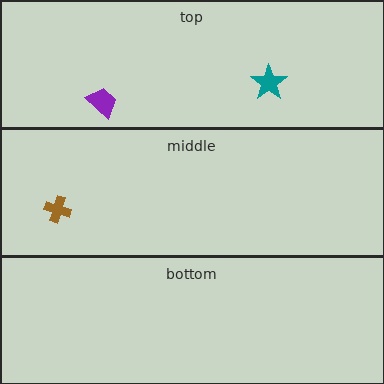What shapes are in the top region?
The purple trapezoid, the teal star.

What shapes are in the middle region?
The brown cross.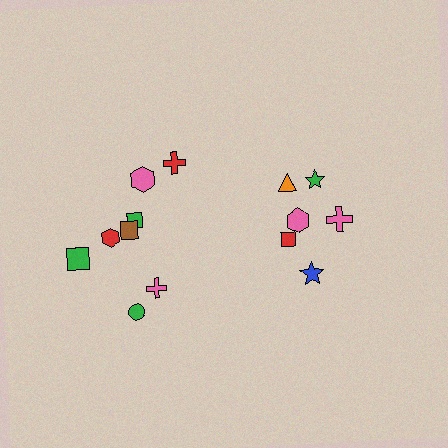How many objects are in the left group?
There are 8 objects.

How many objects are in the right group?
There are 6 objects.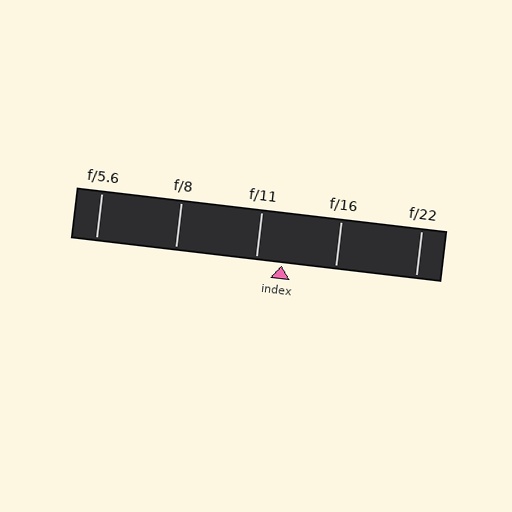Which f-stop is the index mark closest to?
The index mark is closest to f/11.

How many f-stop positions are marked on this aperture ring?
There are 5 f-stop positions marked.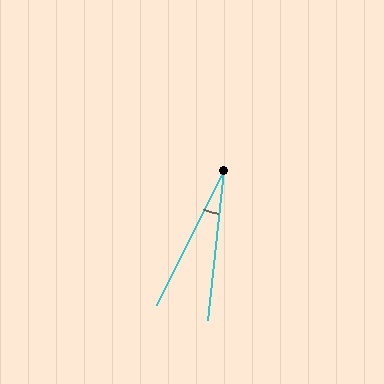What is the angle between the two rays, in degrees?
Approximately 20 degrees.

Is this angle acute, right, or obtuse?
It is acute.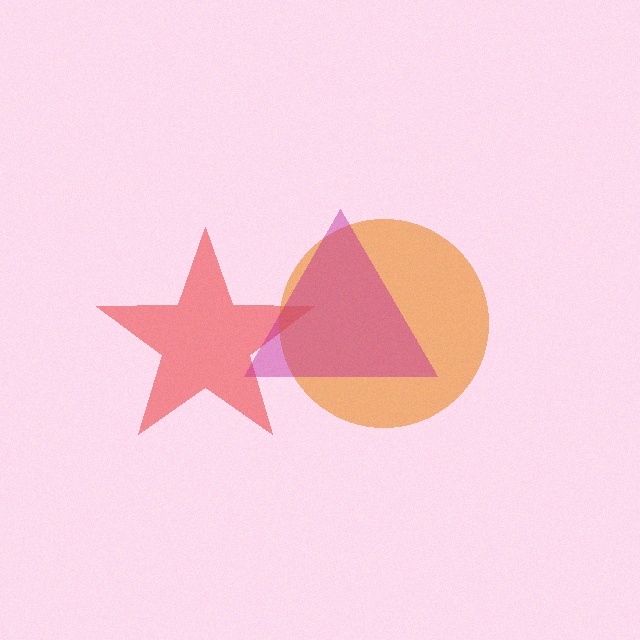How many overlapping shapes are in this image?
There are 3 overlapping shapes in the image.